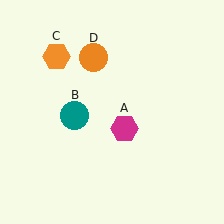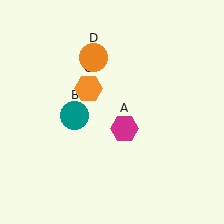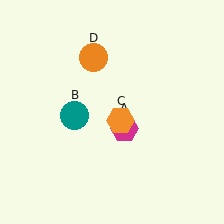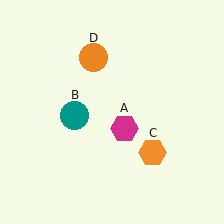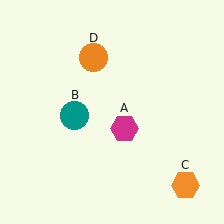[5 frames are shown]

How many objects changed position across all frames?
1 object changed position: orange hexagon (object C).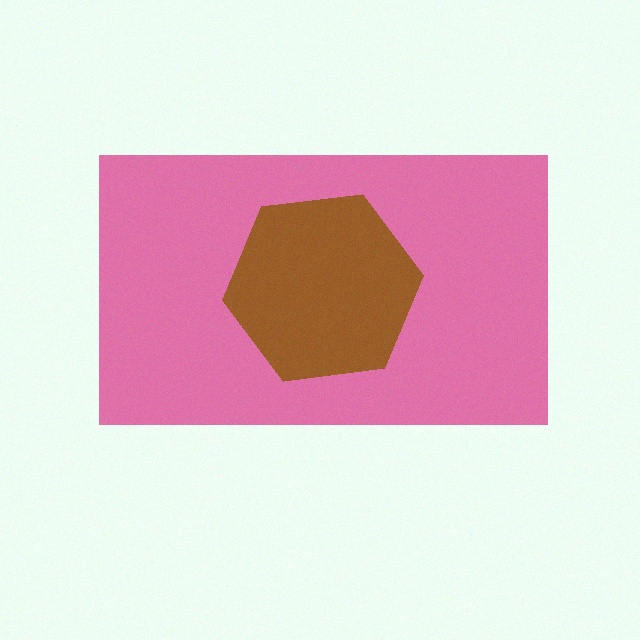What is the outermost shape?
The pink rectangle.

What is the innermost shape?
The brown hexagon.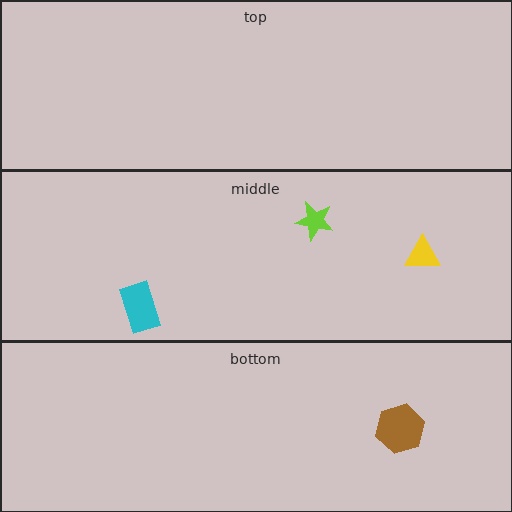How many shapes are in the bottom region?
1.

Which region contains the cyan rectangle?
The middle region.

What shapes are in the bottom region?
The brown hexagon.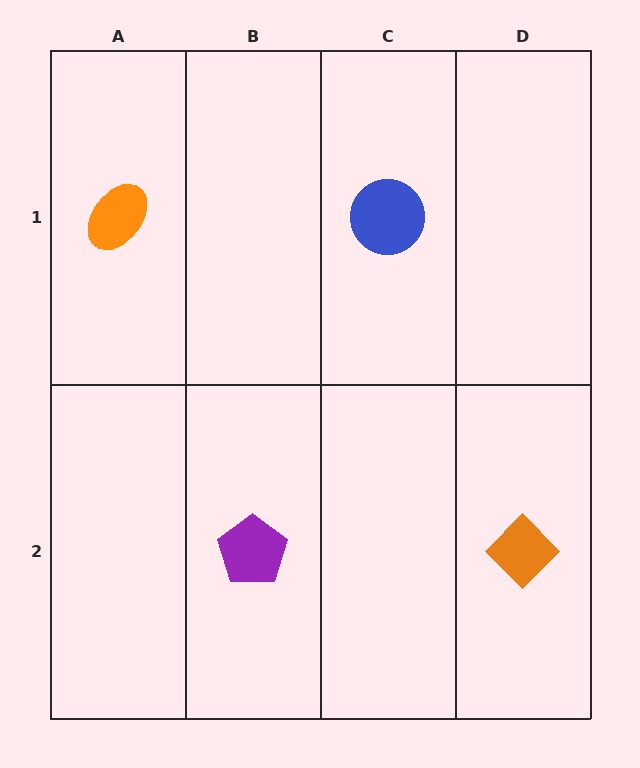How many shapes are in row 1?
2 shapes.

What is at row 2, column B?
A purple pentagon.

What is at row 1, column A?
An orange ellipse.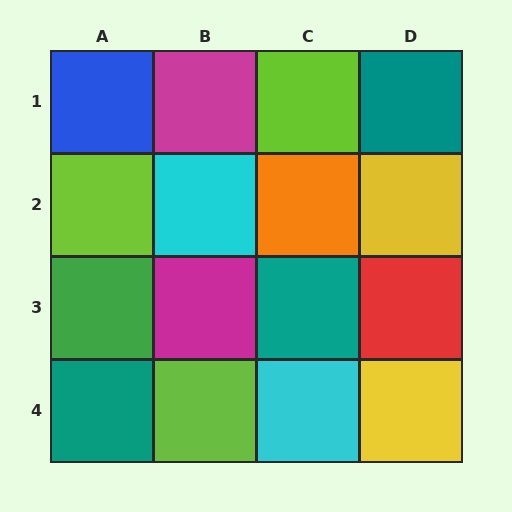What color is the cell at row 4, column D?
Yellow.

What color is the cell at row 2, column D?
Yellow.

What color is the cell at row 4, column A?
Teal.